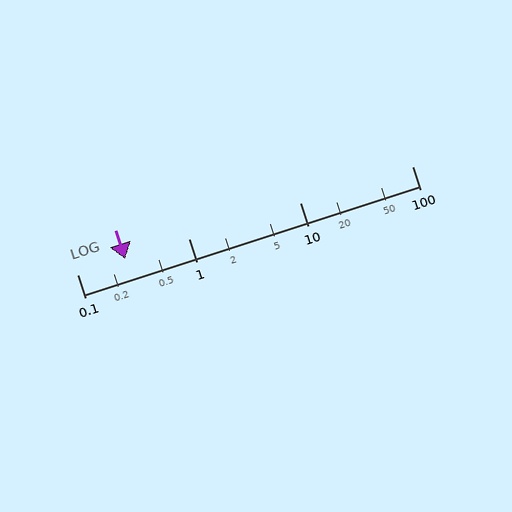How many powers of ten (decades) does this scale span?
The scale spans 3 decades, from 0.1 to 100.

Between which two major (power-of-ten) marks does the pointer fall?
The pointer is between 0.1 and 1.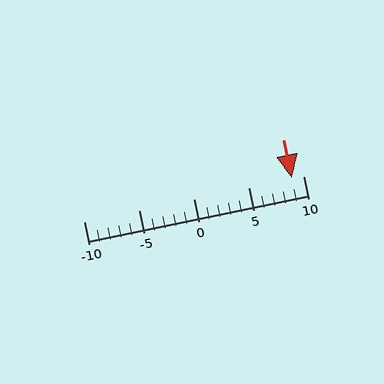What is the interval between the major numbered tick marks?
The major tick marks are spaced 5 units apart.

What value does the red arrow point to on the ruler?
The red arrow points to approximately 9.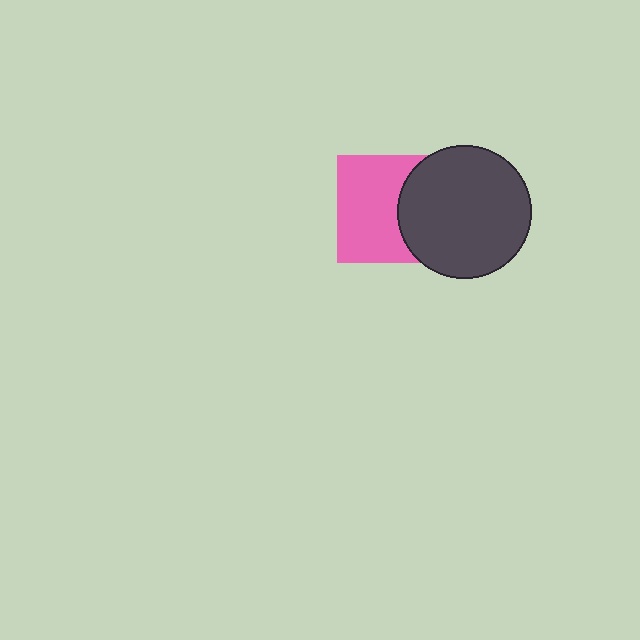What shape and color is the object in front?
The object in front is a dark gray circle.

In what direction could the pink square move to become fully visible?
The pink square could move left. That would shift it out from behind the dark gray circle entirely.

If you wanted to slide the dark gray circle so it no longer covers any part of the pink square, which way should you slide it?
Slide it right — that is the most direct way to separate the two shapes.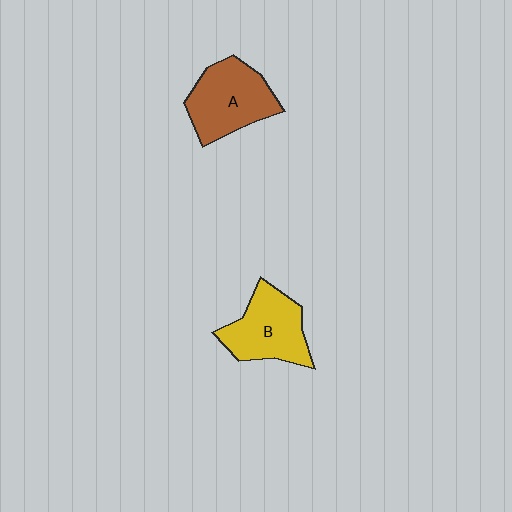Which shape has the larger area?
Shape A (brown).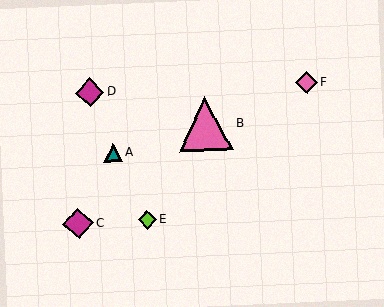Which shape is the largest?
The pink triangle (labeled B) is the largest.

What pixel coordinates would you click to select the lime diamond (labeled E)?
Click at (147, 220) to select the lime diamond E.